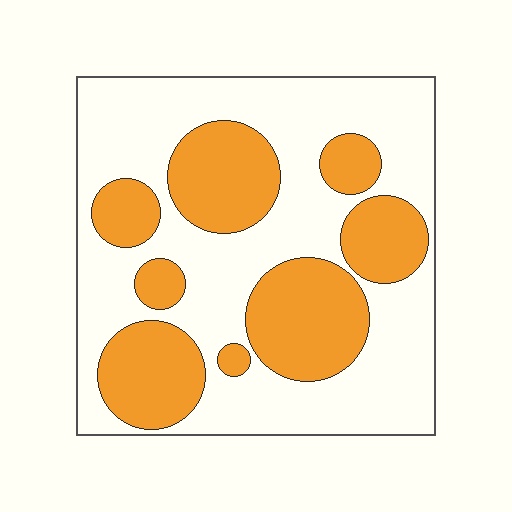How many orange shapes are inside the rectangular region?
8.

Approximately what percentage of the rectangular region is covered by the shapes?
Approximately 35%.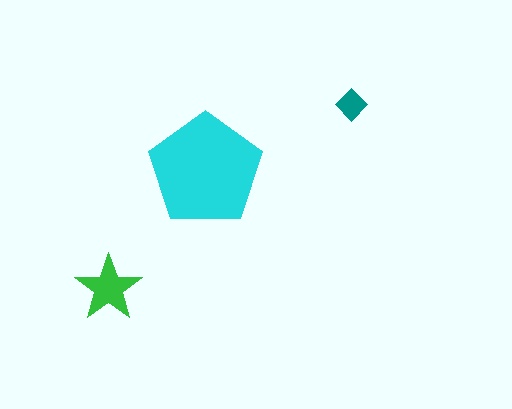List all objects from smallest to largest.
The teal diamond, the green star, the cyan pentagon.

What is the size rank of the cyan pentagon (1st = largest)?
1st.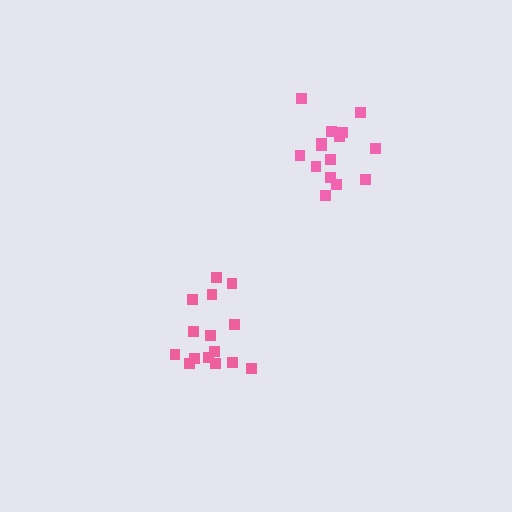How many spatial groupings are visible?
There are 2 spatial groupings.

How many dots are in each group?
Group 1: 15 dots, Group 2: 15 dots (30 total).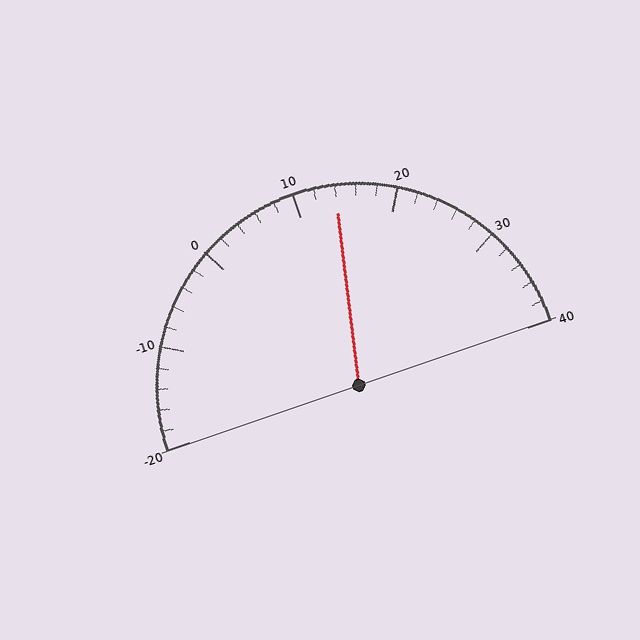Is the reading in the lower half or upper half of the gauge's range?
The reading is in the upper half of the range (-20 to 40).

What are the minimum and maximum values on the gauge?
The gauge ranges from -20 to 40.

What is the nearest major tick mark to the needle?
The nearest major tick mark is 10.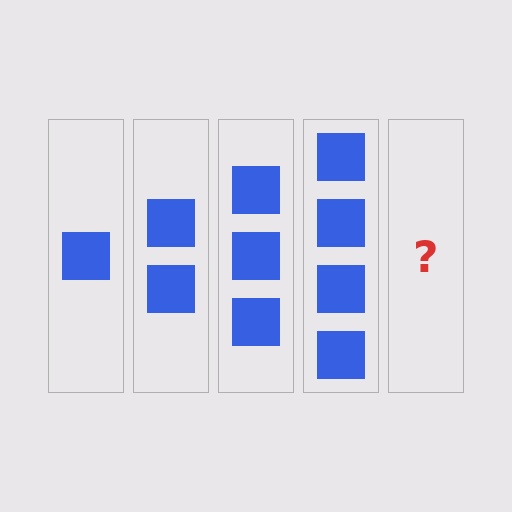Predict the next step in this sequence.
The next step is 5 squares.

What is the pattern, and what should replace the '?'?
The pattern is that each step adds one more square. The '?' should be 5 squares.